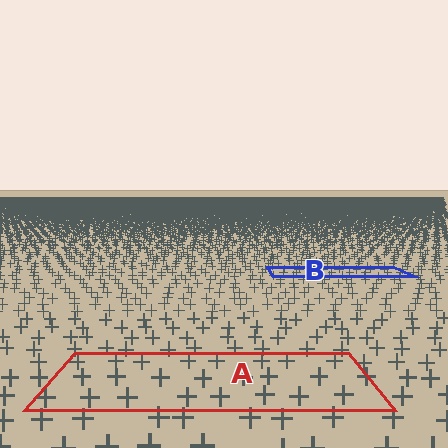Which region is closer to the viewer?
Region A is closer. The texture elements there are larger and more spread out.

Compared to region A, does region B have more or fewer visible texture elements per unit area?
Region B has more texture elements per unit area — they are packed more densely because it is farther away.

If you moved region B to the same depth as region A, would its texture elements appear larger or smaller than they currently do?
They would appear larger. At a closer depth, the same texture elements are projected at a bigger on-screen size.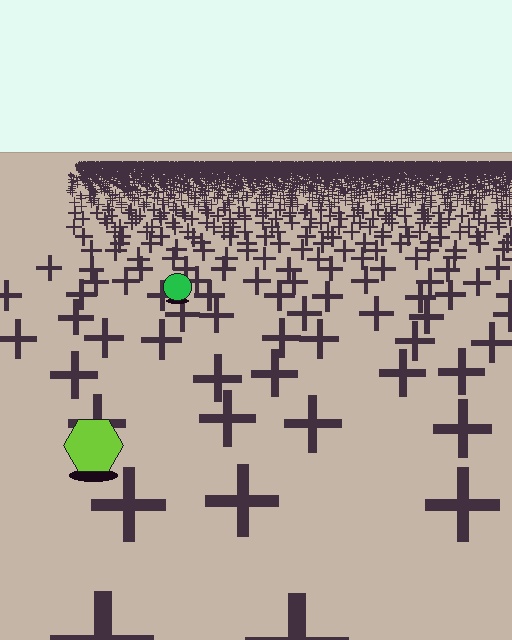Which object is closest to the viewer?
The lime hexagon is closest. The texture marks near it are larger and more spread out.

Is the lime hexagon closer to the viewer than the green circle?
Yes. The lime hexagon is closer — you can tell from the texture gradient: the ground texture is coarser near it.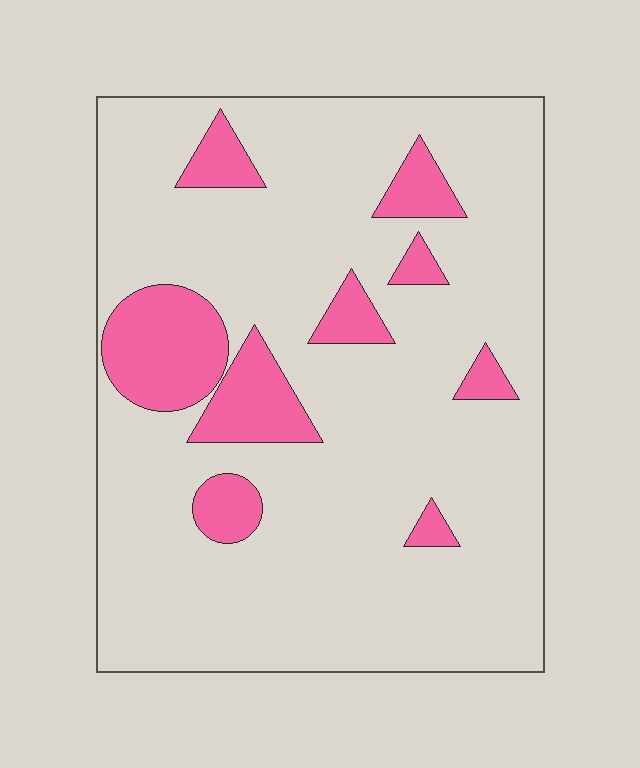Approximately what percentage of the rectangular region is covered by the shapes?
Approximately 15%.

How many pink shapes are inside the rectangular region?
9.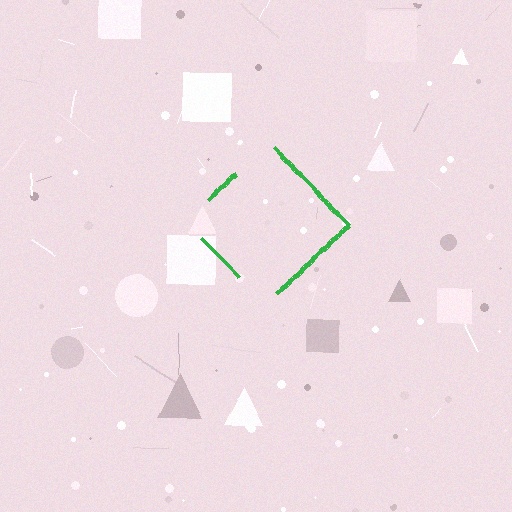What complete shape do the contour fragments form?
The contour fragments form a diamond.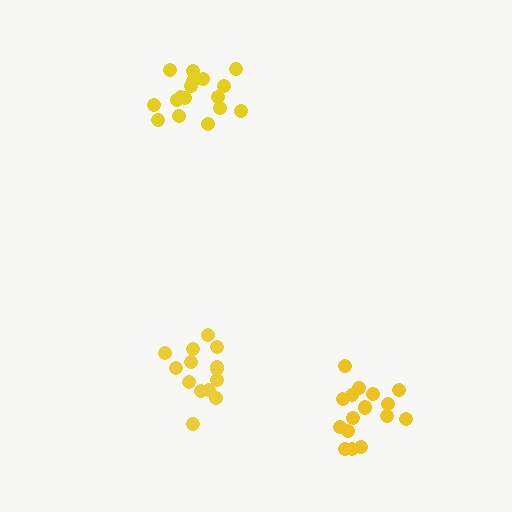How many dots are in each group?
Group 1: 17 dots, Group 2: 14 dots, Group 3: 16 dots (47 total).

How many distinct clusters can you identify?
There are 3 distinct clusters.